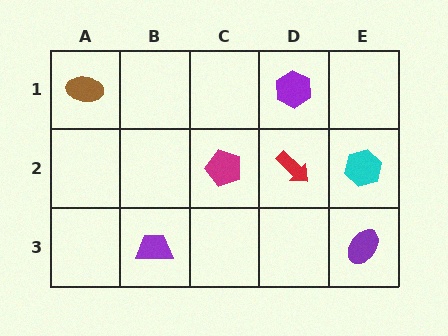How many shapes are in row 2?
3 shapes.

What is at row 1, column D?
A purple hexagon.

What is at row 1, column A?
A brown ellipse.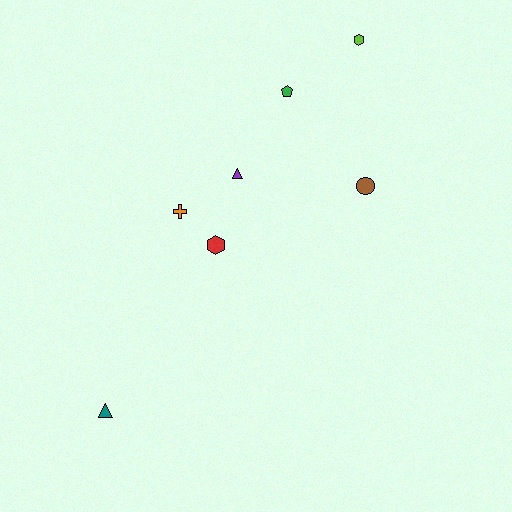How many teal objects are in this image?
There is 1 teal object.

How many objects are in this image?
There are 7 objects.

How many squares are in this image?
There are no squares.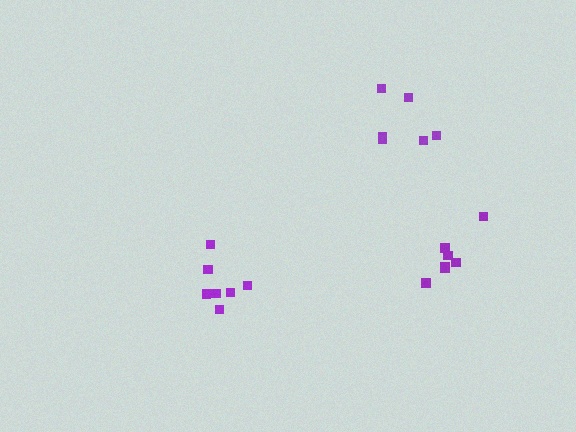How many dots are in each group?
Group 1: 6 dots, Group 2: 7 dots, Group 3: 7 dots (20 total).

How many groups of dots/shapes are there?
There are 3 groups.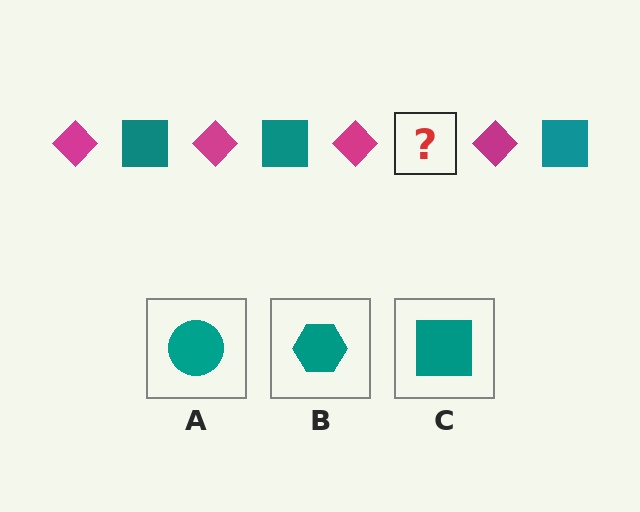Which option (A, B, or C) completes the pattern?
C.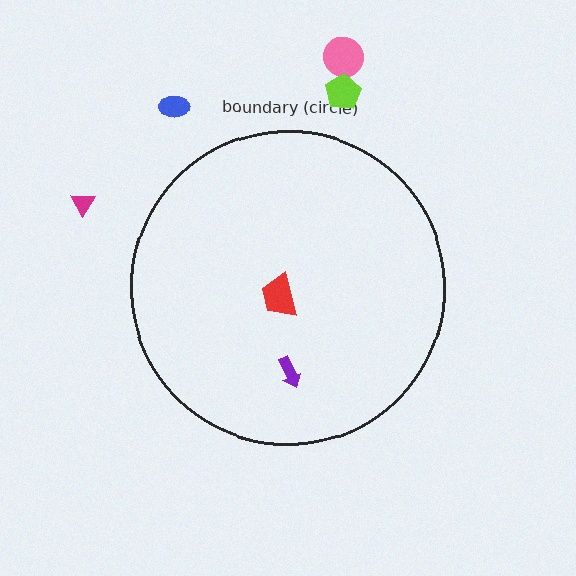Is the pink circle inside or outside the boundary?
Outside.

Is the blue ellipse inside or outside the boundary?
Outside.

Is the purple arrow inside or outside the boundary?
Inside.